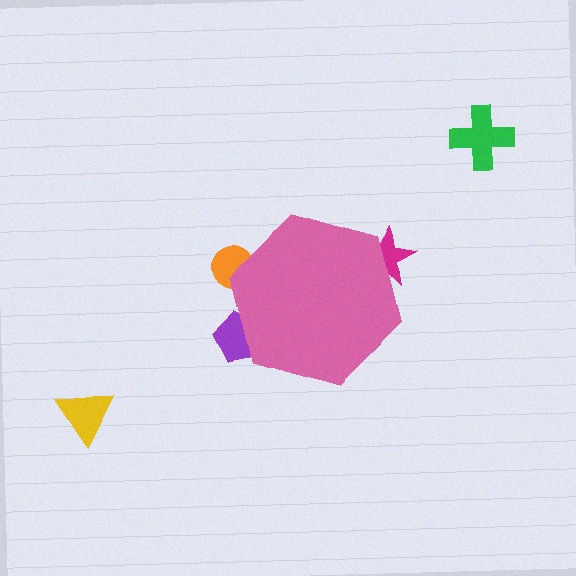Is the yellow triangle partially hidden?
No, the yellow triangle is fully visible.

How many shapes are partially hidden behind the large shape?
3 shapes are partially hidden.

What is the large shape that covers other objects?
A pink hexagon.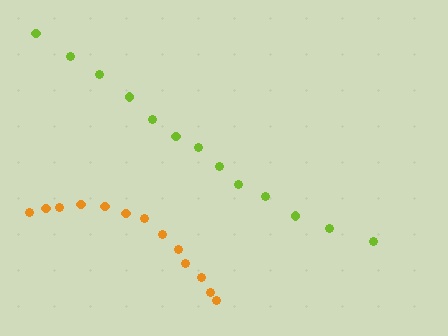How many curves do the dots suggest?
There are 2 distinct paths.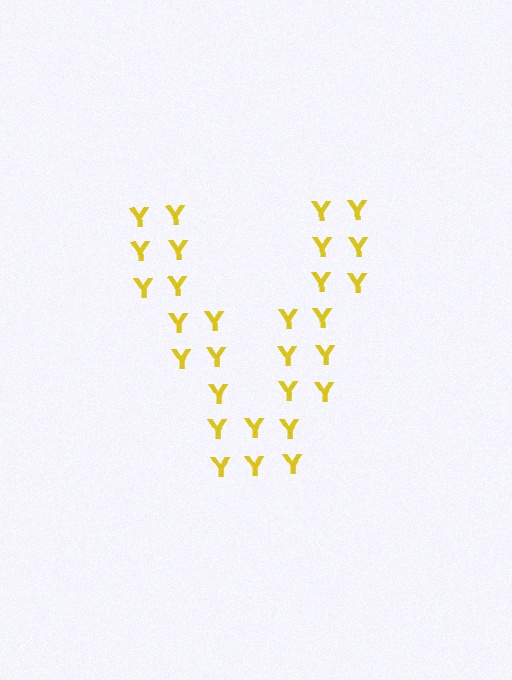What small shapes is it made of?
It is made of small letter Y's.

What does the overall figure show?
The overall figure shows the letter V.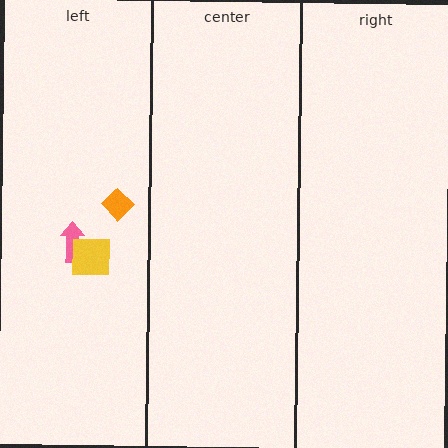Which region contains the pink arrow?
The left region.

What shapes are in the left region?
The orange diamond, the pink arrow, the yellow square.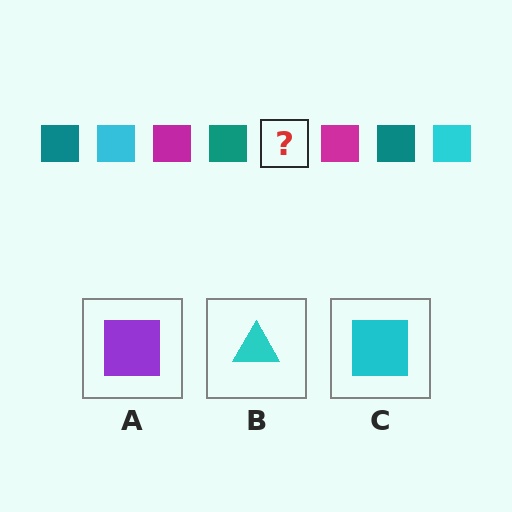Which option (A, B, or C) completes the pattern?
C.